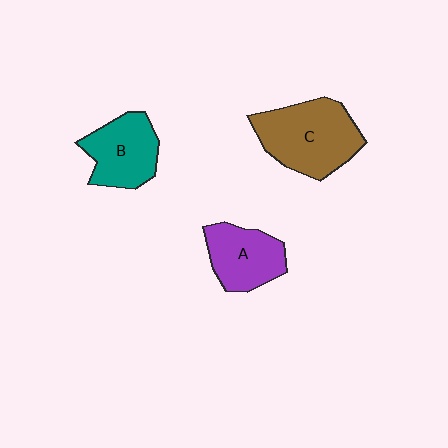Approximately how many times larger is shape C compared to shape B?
Approximately 1.4 times.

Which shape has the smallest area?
Shape A (purple).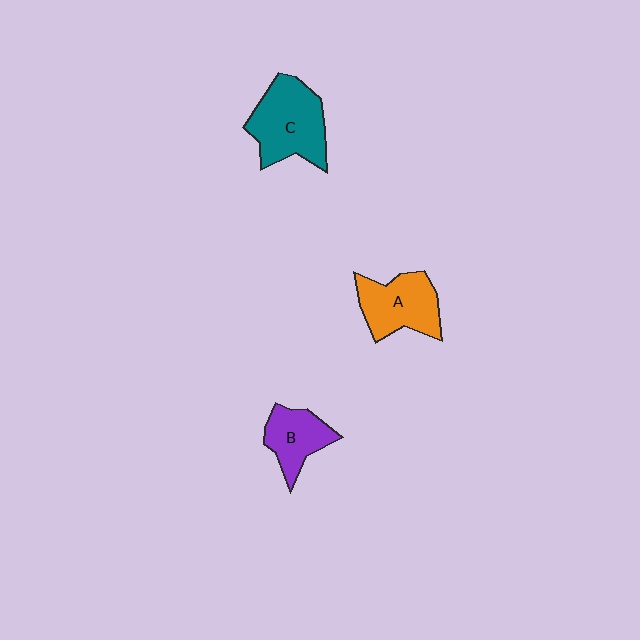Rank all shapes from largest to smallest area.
From largest to smallest: C (teal), A (orange), B (purple).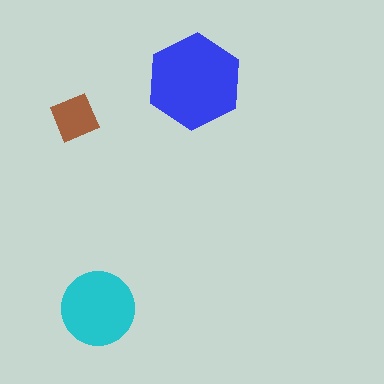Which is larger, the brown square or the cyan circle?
The cyan circle.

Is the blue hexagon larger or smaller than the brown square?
Larger.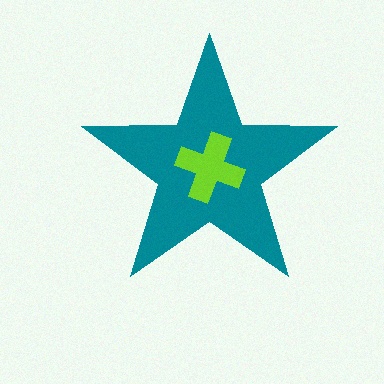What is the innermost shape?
The lime cross.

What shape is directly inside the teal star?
The lime cross.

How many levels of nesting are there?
2.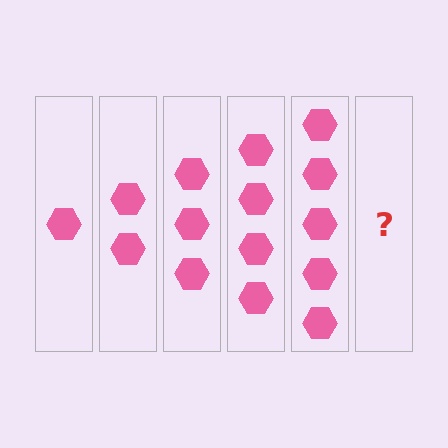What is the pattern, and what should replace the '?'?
The pattern is that each step adds one more hexagon. The '?' should be 6 hexagons.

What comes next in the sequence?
The next element should be 6 hexagons.